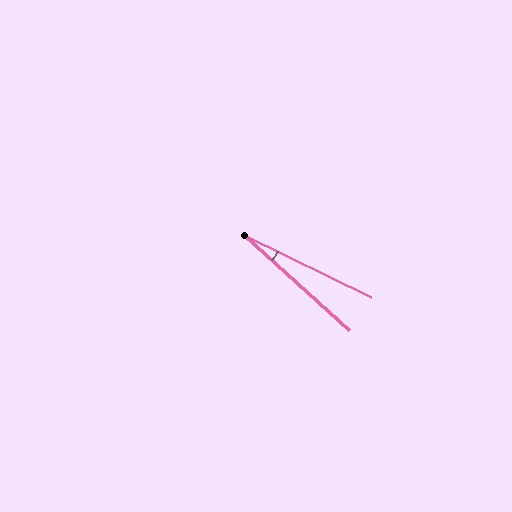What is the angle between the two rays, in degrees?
Approximately 16 degrees.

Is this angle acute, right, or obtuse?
It is acute.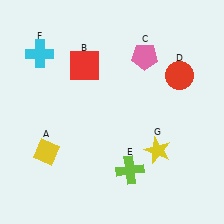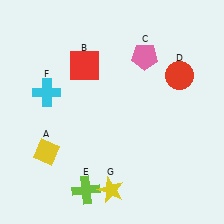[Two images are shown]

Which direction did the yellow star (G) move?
The yellow star (G) moved left.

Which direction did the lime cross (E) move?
The lime cross (E) moved left.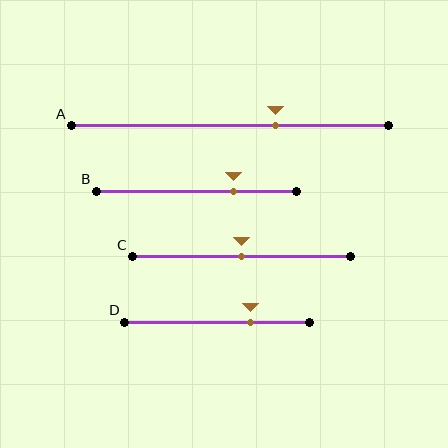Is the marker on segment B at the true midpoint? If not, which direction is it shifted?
No, the marker on segment B is shifted to the right by about 18% of the segment length.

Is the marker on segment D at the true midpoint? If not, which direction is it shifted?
No, the marker on segment D is shifted to the right by about 18% of the segment length.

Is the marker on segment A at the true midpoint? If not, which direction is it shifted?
No, the marker on segment A is shifted to the right by about 14% of the segment length.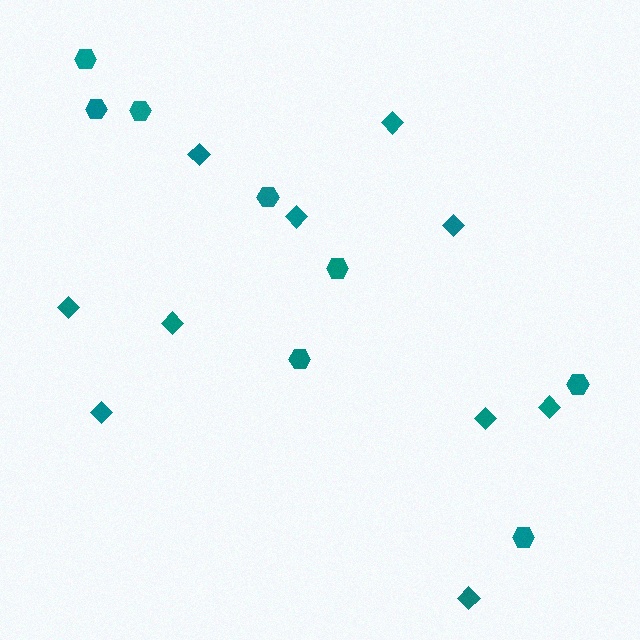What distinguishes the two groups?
There are 2 groups: one group of hexagons (8) and one group of diamonds (10).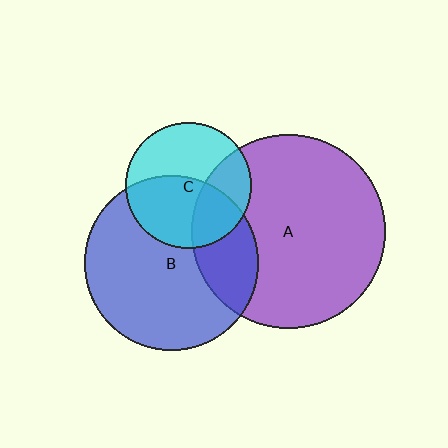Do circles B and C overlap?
Yes.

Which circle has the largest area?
Circle A (purple).